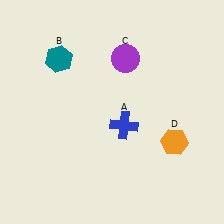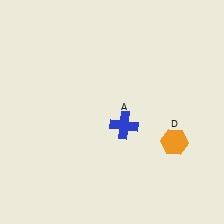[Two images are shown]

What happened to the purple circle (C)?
The purple circle (C) was removed in Image 2. It was in the top-right area of Image 1.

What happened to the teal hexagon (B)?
The teal hexagon (B) was removed in Image 2. It was in the top-left area of Image 1.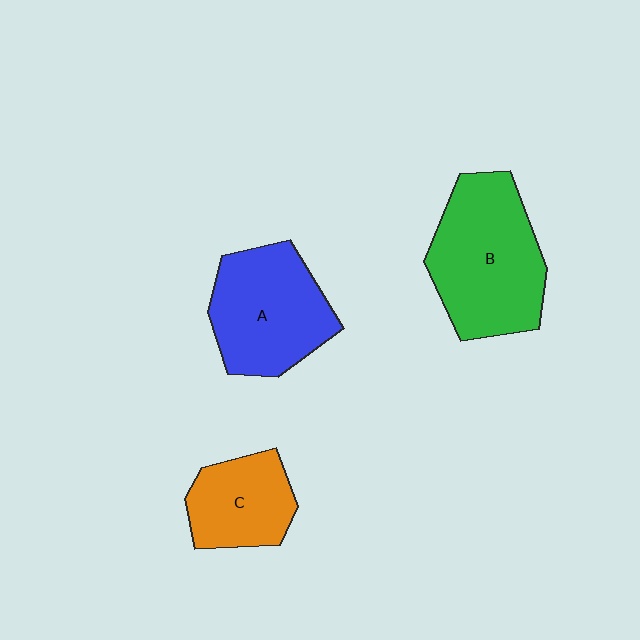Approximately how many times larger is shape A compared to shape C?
Approximately 1.5 times.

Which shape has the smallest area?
Shape C (orange).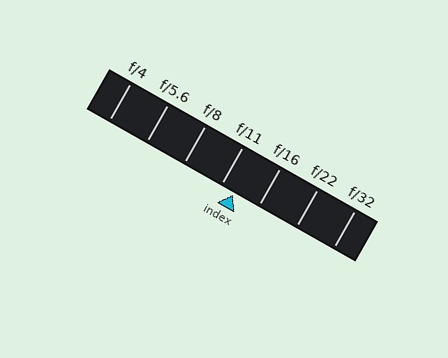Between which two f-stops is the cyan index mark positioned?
The index mark is between f/11 and f/16.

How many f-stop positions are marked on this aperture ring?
There are 7 f-stop positions marked.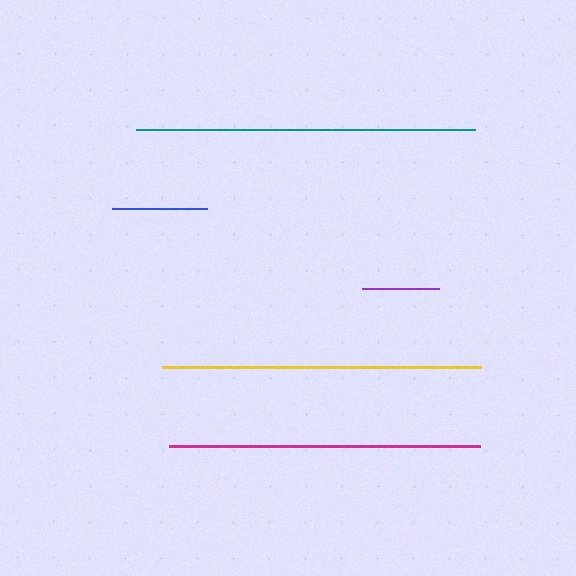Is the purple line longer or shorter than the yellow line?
The yellow line is longer than the purple line.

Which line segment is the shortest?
The purple line is the shortest at approximately 77 pixels.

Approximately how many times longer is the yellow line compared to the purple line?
The yellow line is approximately 4.2 times the length of the purple line.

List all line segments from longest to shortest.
From longest to shortest: teal, yellow, magenta, blue, purple.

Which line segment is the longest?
The teal line is the longest at approximately 338 pixels.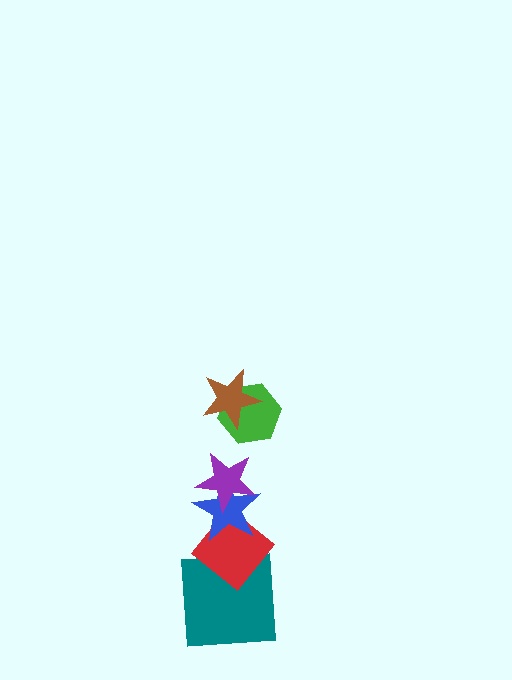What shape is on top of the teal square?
The red diamond is on top of the teal square.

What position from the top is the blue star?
The blue star is 4th from the top.